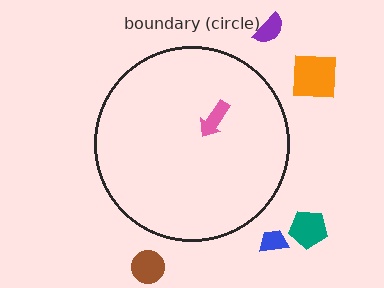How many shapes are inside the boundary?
1 inside, 5 outside.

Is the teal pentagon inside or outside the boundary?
Outside.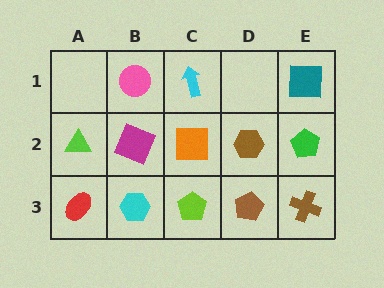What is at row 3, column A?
A red ellipse.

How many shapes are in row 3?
5 shapes.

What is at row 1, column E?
A teal square.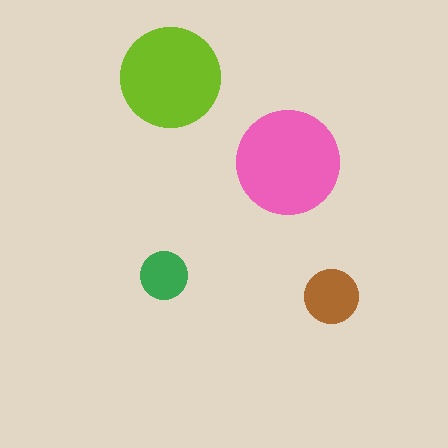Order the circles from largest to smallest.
the pink one, the lime one, the brown one, the green one.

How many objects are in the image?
There are 4 objects in the image.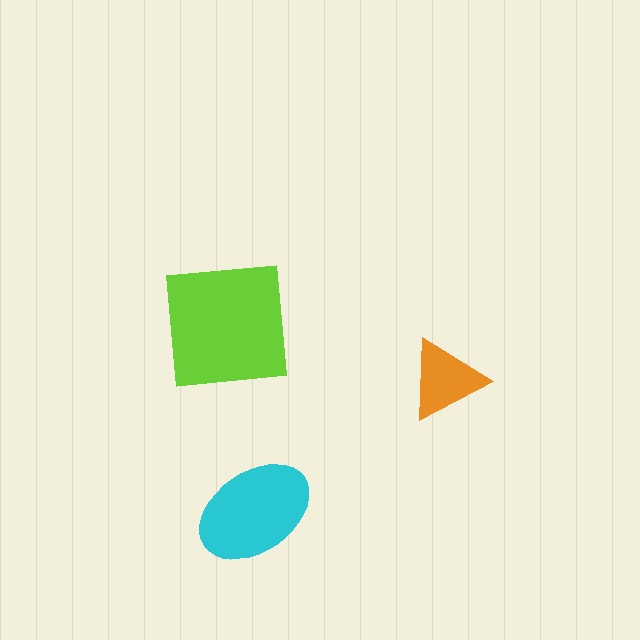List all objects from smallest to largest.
The orange triangle, the cyan ellipse, the lime square.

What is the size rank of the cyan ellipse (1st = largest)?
2nd.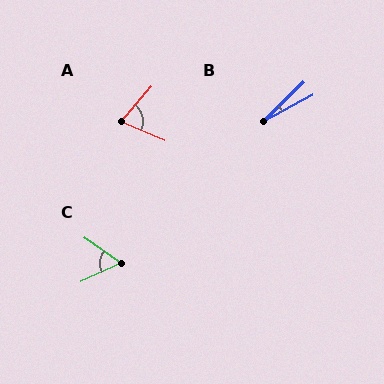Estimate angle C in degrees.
Approximately 60 degrees.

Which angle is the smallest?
B, at approximately 16 degrees.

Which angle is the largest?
A, at approximately 73 degrees.